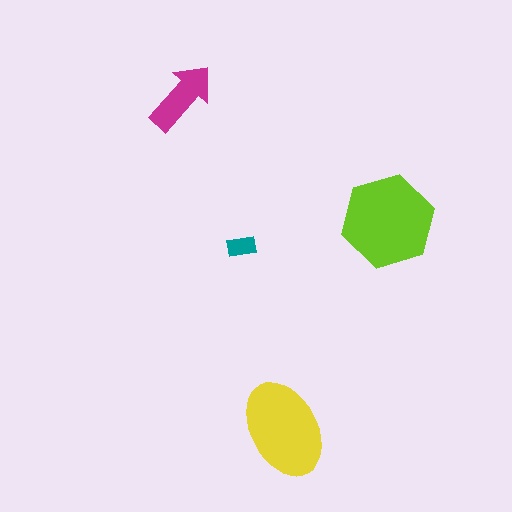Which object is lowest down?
The yellow ellipse is bottommost.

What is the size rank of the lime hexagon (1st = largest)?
1st.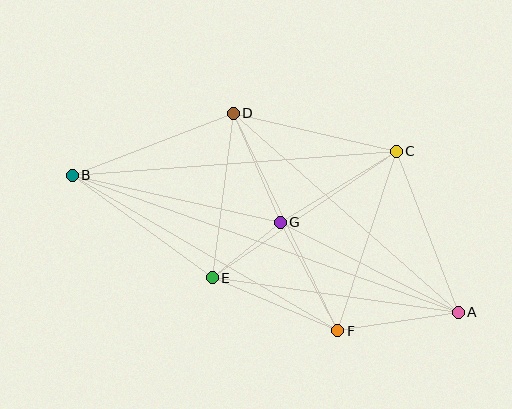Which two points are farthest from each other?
Points A and B are farthest from each other.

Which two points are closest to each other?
Points E and G are closest to each other.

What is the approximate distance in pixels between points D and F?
The distance between D and F is approximately 242 pixels.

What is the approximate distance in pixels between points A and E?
The distance between A and E is approximately 249 pixels.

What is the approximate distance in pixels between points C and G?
The distance between C and G is approximately 136 pixels.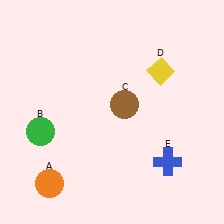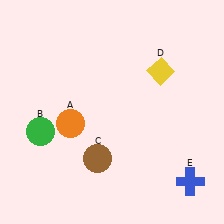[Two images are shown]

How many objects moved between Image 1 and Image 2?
3 objects moved between the two images.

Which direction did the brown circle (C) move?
The brown circle (C) moved down.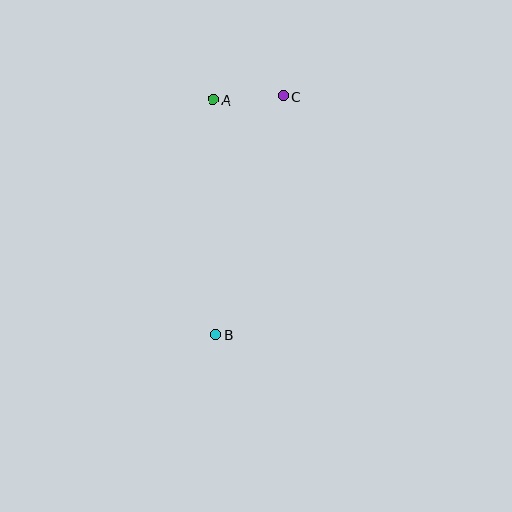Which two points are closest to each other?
Points A and C are closest to each other.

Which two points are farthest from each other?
Points B and C are farthest from each other.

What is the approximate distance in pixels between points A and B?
The distance between A and B is approximately 235 pixels.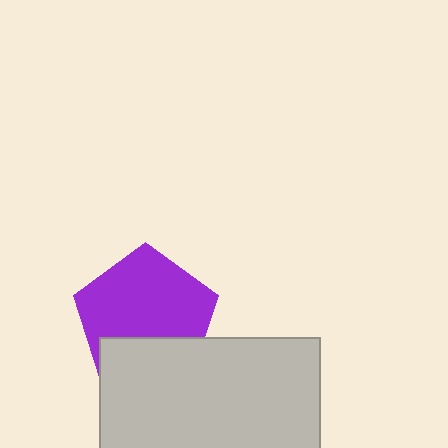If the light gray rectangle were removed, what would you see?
You would see the complete purple pentagon.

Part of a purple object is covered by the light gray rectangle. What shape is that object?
It is a pentagon.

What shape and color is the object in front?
The object in front is a light gray rectangle.